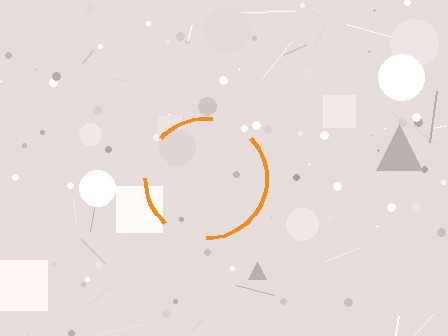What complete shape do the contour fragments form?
The contour fragments form a circle.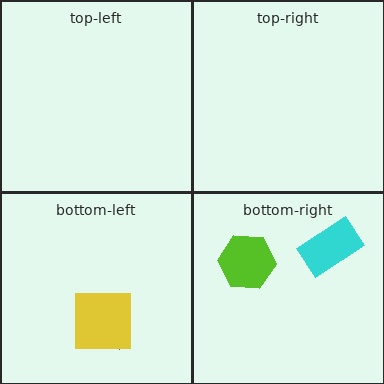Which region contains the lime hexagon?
The bottom-right region.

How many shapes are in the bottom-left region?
2.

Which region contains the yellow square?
The bottom-left region.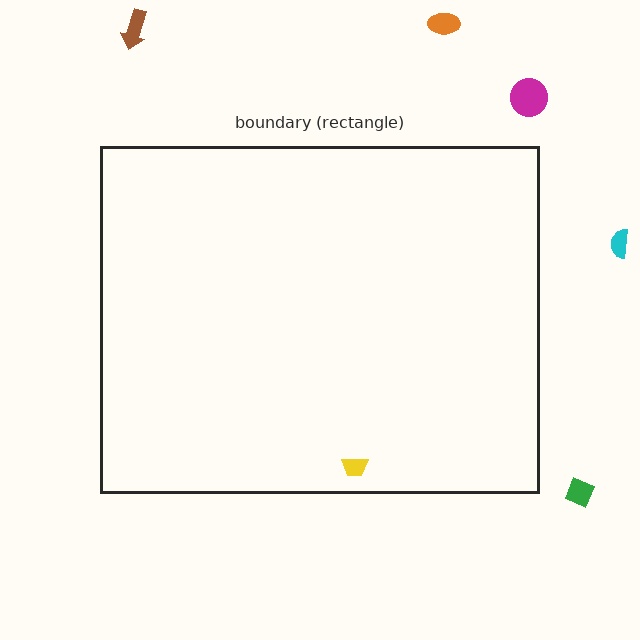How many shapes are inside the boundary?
1 inside, 5 outside.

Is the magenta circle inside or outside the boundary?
Outside.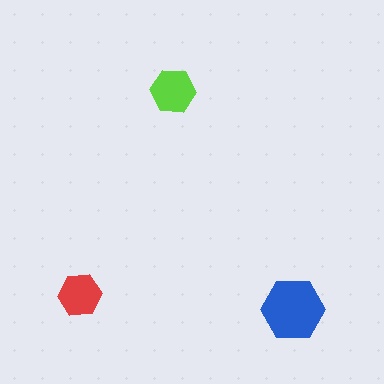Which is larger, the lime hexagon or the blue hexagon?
The blue one.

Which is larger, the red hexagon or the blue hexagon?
The blue one.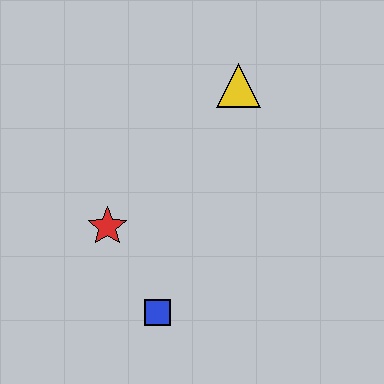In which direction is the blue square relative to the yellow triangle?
The blue square is below the yellow triangle.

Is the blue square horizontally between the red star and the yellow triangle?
Yes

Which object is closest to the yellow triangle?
The red star is closest to the yellow triangle.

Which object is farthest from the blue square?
The yellow triangle is farthest from the blue square.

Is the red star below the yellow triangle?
Yes